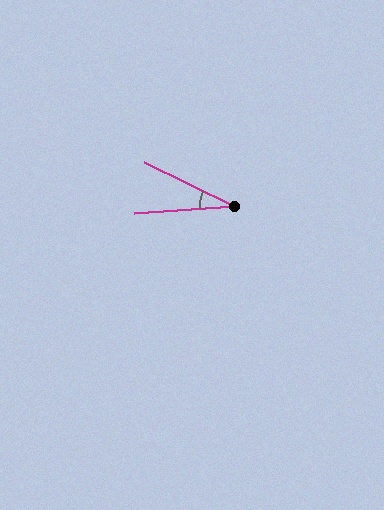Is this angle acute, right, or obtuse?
It is acute.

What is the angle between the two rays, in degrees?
Approximately 31 degrees.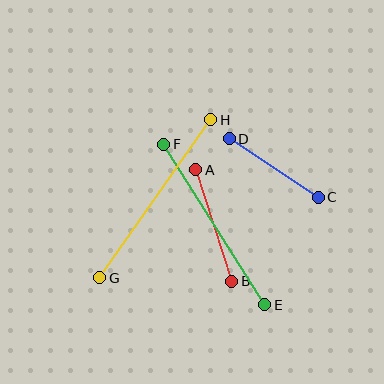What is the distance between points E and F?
The distance is approximately 190 pixels.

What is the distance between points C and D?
The distance is approximately 107 pixels.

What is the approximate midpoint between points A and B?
The midpoint is at approximately (214, 225) pixels.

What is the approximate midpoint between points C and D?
The midpoint is at approximately (274, 168) pixels.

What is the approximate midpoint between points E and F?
The midpoint is at approximately (214, 225) pixels.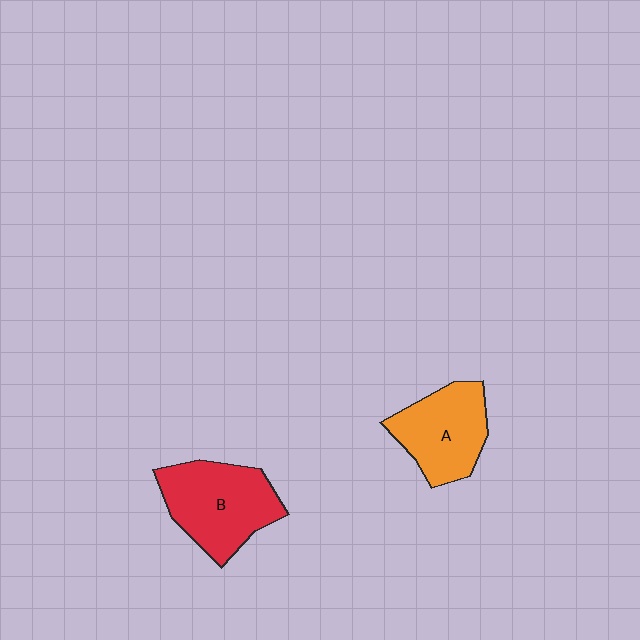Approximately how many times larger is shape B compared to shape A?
Approximately 1.2 times.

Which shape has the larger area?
Shape B (red).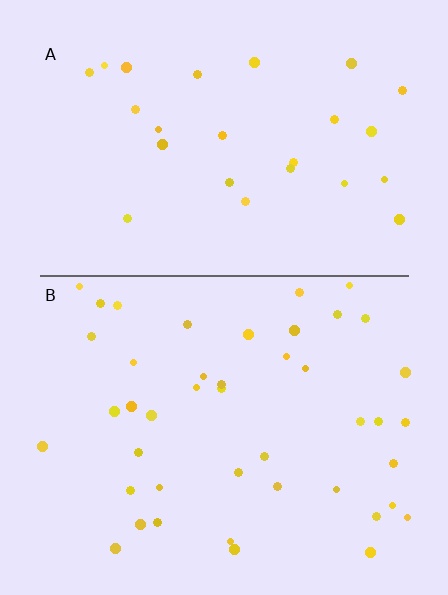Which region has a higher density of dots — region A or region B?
B (the bottom).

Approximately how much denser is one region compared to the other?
Approximately 1.7× — region B over region A.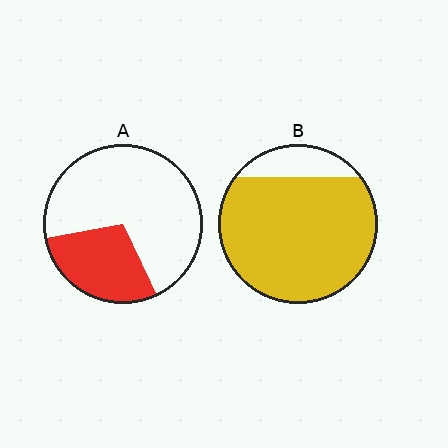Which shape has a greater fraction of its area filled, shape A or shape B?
Shape B.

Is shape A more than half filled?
No.